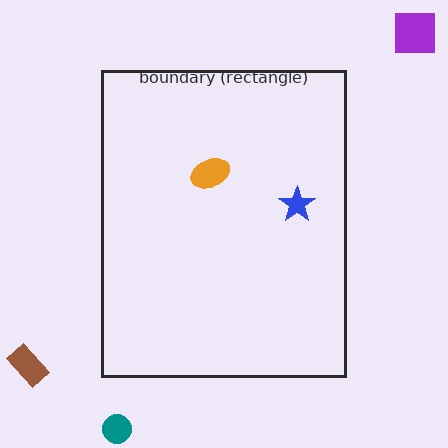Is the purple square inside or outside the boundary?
Outside.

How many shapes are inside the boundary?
2 inside, 3 outside.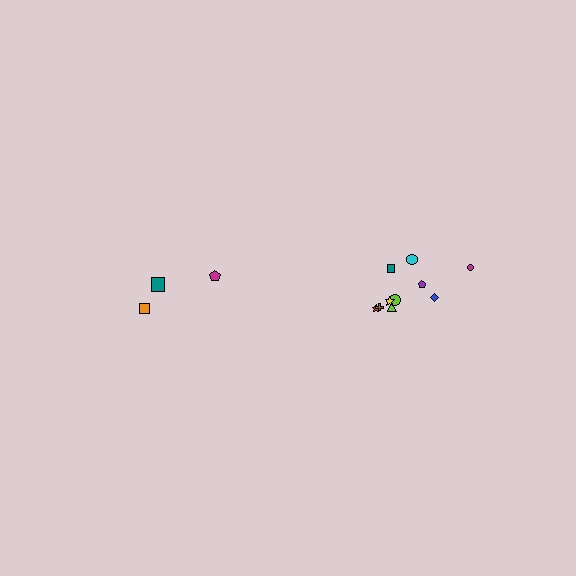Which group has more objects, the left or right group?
The right group.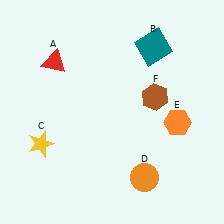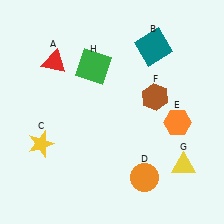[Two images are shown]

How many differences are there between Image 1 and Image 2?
There are 2 differences between the two images.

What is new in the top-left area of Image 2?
A green square (H) was added in the top-left area of Image 2.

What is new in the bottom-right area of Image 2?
A yellow triangle (G) was added in the bottom-right area of Image 2.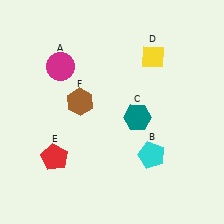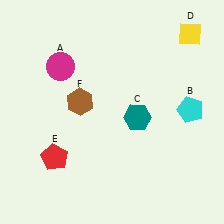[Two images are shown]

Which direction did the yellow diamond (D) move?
The yellow diamond (D) moved right.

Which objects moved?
The objects that moved are: the cyan pentagon (B), the yellow diamond (D).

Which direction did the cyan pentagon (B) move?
The cyan pentagon (B) moved up.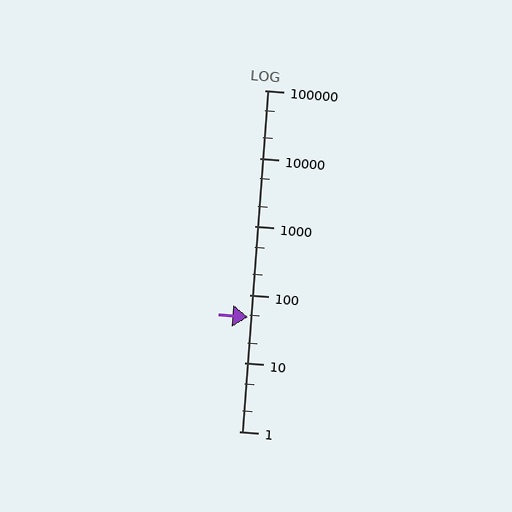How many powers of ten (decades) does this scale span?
The scale spans 5 decades, from 1 to 100000.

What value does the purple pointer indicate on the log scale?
The pointer indicates approximately 47.